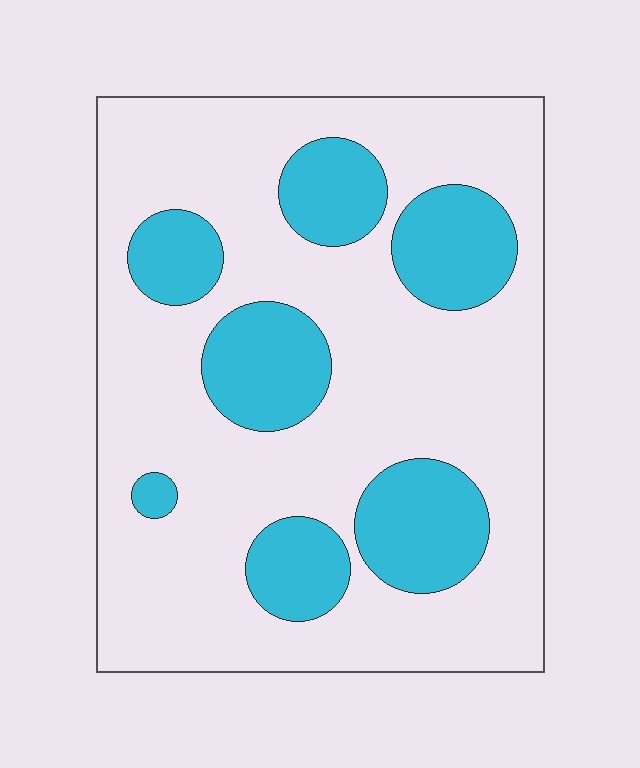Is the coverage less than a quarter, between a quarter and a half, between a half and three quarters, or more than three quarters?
Between a quarter and a half.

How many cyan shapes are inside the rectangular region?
7.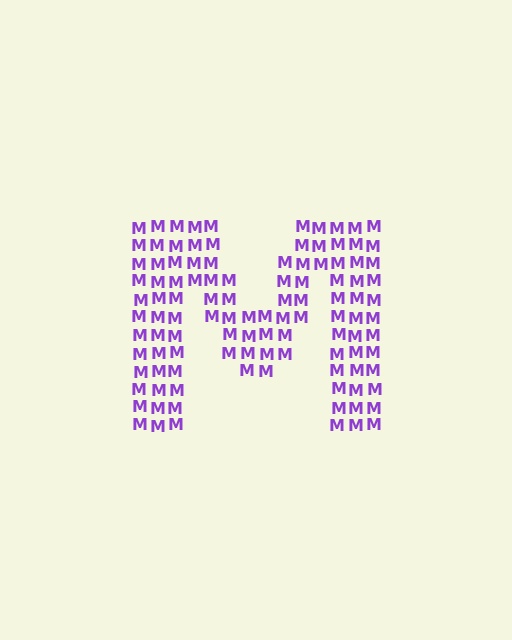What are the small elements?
The small elements are letter M's.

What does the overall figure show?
The overall figure shows the letter M.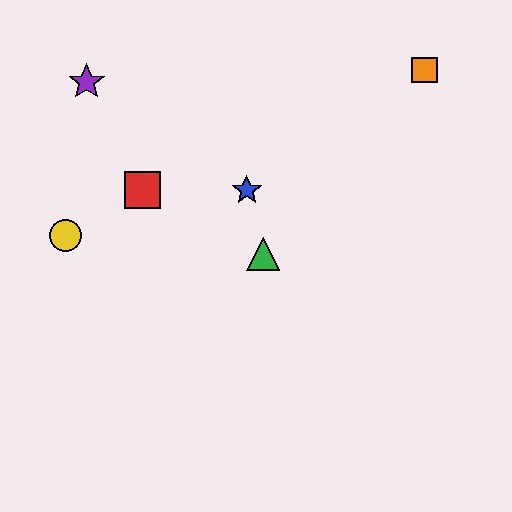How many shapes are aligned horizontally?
2 shapes (the red square, the blue star) are aligned horizontally.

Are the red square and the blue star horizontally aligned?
Yes, both are at y≈190.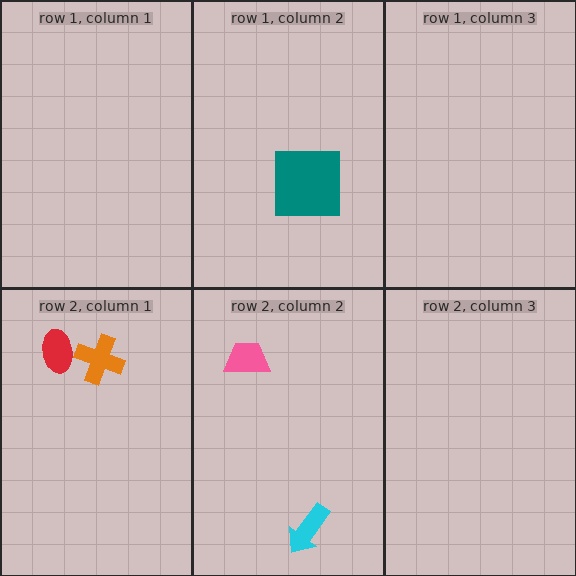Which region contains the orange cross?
The row 2, column 1 region.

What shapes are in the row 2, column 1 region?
The orange cross, the red ellipse.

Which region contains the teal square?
The row 1, column 2 region.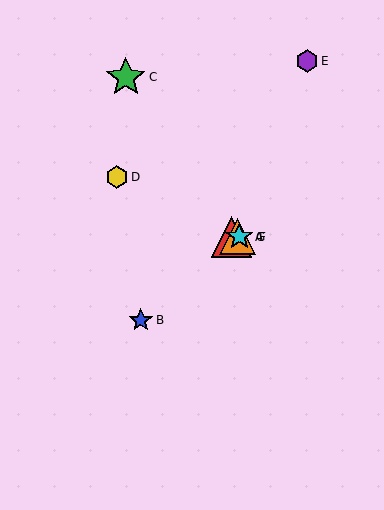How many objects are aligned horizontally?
3 objects (A, F, G) are aligned horizontally.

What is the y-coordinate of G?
Object G is at y≈237.